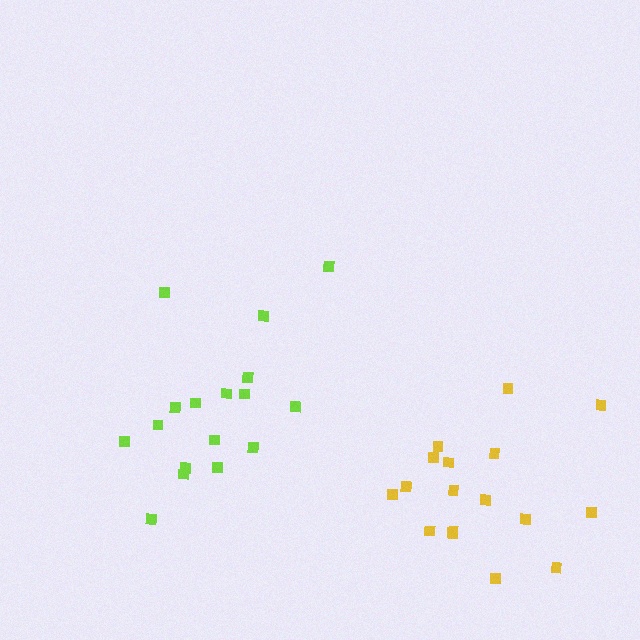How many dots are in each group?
Group 1: 17 dots, Group 2: 17 dots (34 total).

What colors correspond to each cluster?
The clusters are colored: yellow, lime.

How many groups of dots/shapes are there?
There are 2 groups.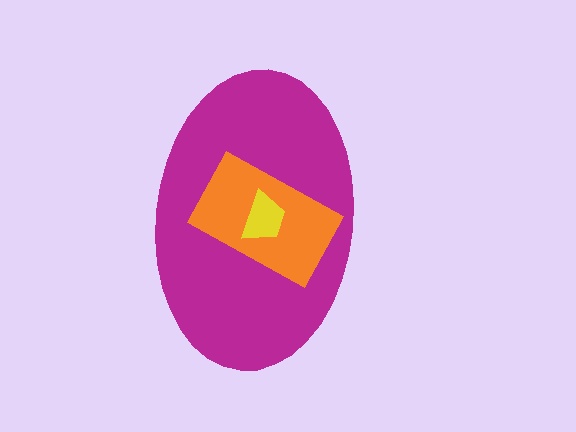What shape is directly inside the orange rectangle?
The yellow trapezoid.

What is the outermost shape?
The magenta ellipse.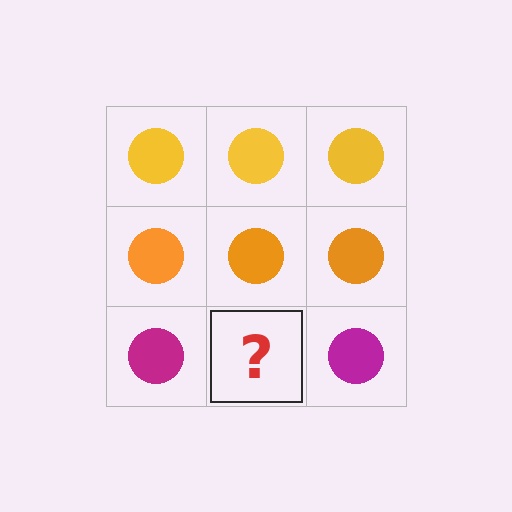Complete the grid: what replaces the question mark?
The question mark should be replaced with a magenta circle.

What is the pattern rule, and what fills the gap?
The rule is that each row has a consistent color. The gap should be filled with a magenta circle.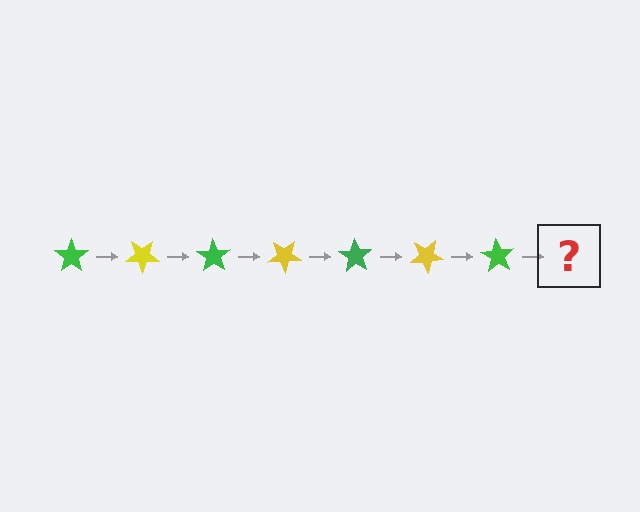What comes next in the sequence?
The next element should be a yellow star, rotated 245 degrees from the start.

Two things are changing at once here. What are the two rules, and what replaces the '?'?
The two rules are that it rotates 35 degrees each step and the color cycles through green and yellow. The '?' should be a yellow star, rotated 245 degrees from the start.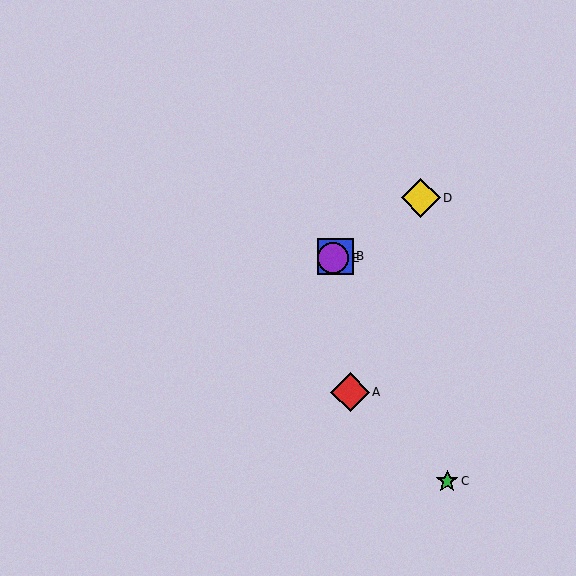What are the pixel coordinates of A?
Object A is at (350, 392).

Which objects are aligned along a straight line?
Objects B, D, E are aligned along a straight line.